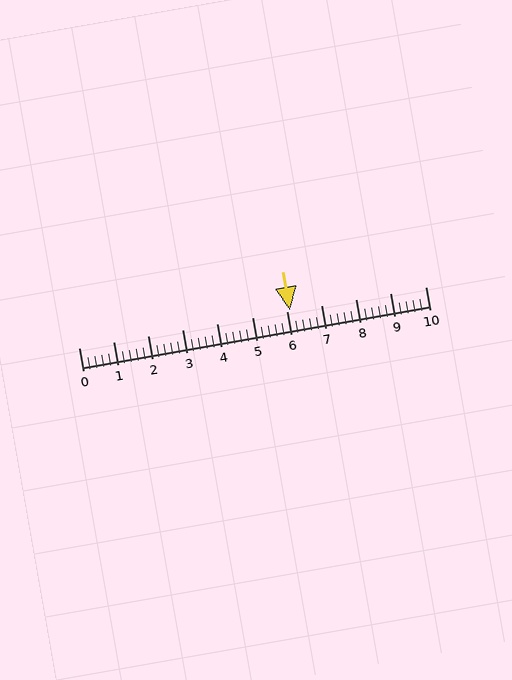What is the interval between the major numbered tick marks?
The major tick marks are spaced 1 units apart.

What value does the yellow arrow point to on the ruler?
The yellow arrow points to approximately 6.1.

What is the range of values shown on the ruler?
The ruler shows values from 0 to 10.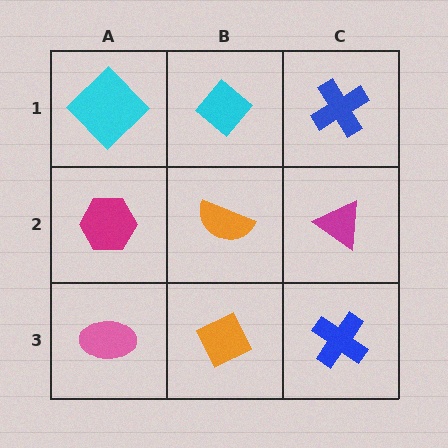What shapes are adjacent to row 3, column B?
An orange semicircle (row 2, column B), a pink ellipse (row 3, column A), a blue cross (row 3, column C).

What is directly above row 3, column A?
A magenta hexagon.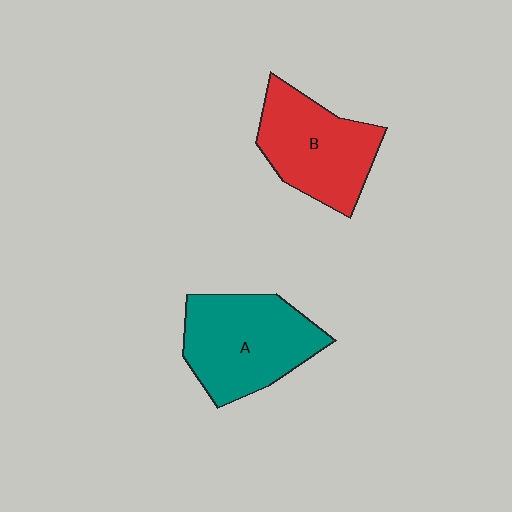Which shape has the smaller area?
Shape B (red).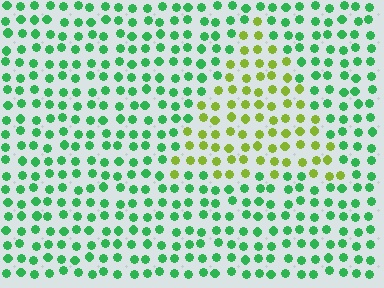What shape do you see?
I see a triangle.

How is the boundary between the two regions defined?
The boundary is defined purely by a slight shift in hue (about 54 degrees). Spacing, size, and orientation are identical on both sides.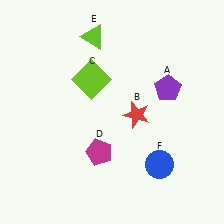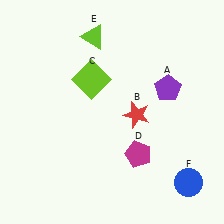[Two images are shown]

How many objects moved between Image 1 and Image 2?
2 objects moved between the two images.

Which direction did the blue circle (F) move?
The blue circle (F) moved right.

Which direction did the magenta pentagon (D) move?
The magenta pentagon (D) moved right.